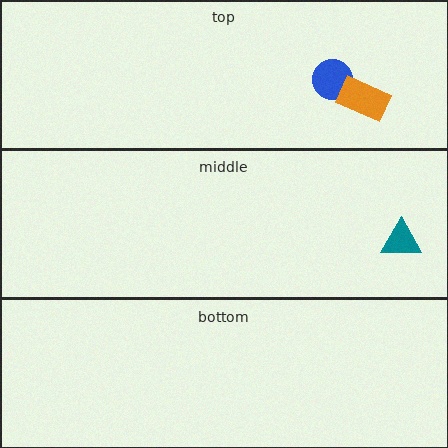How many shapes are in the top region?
2.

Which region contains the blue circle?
The top region.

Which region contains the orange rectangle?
The top region.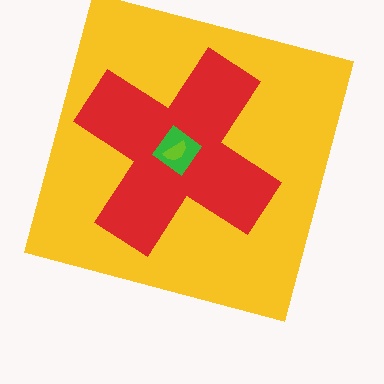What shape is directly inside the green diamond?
The lime semicircle.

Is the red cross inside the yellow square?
Yes.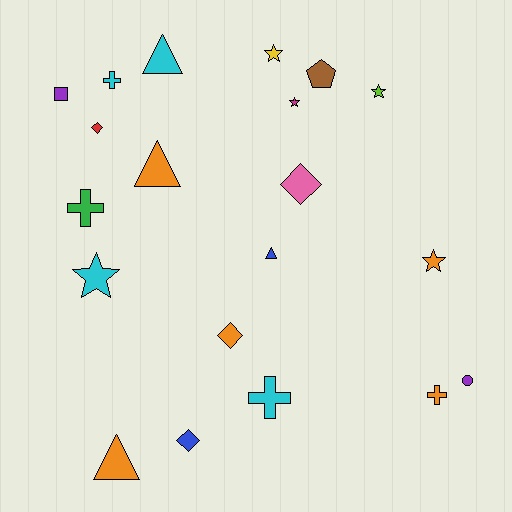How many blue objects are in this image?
There are 2 blue objects.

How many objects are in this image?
There are 20 objects.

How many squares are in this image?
There is 1 square.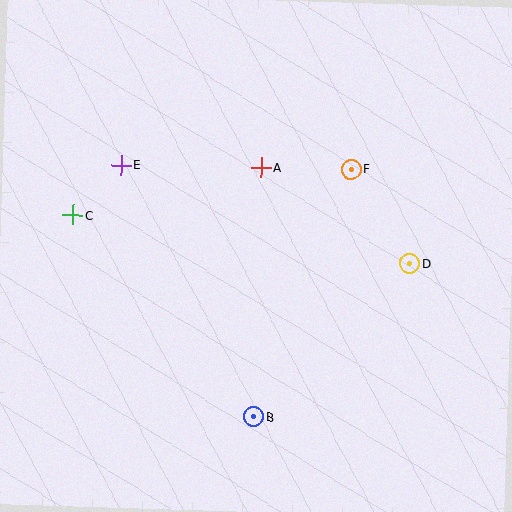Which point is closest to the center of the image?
Point A at (261, 167) is closest to the center.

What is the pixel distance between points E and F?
The distance between E and F is 230 pixels.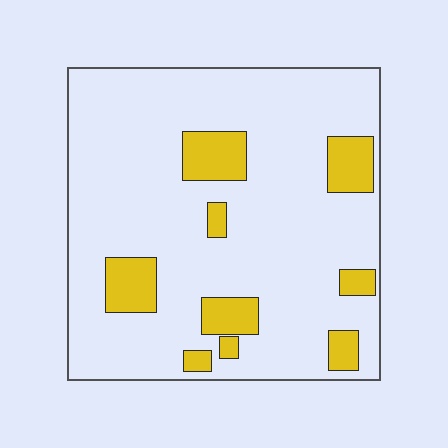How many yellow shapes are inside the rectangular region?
9.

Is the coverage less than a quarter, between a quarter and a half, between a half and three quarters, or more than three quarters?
Less than a quarter.